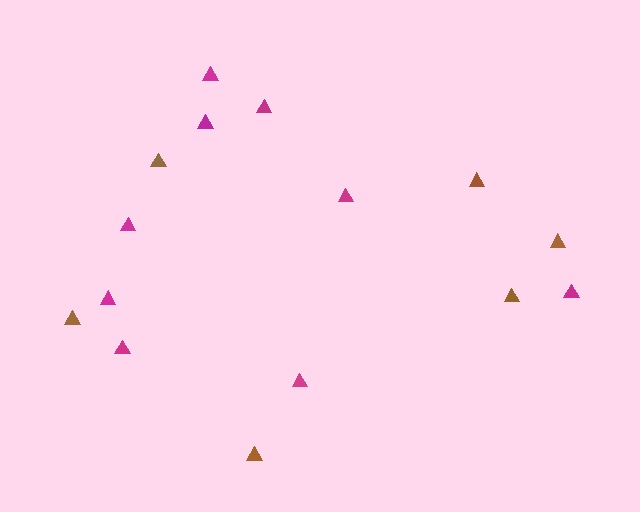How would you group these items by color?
There are 2 groups: one group of brown triangles (6) and one group of magenta triangles (9).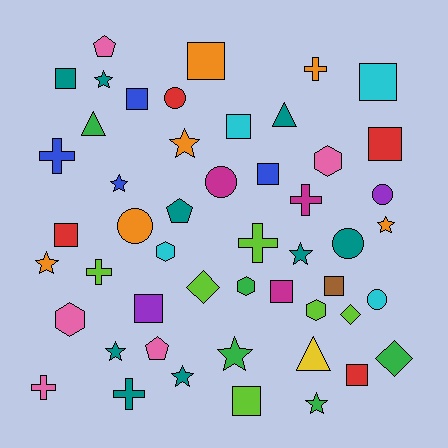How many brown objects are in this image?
There is 1 brown object.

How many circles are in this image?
There are 6 circles.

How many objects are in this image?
There are 50 objects.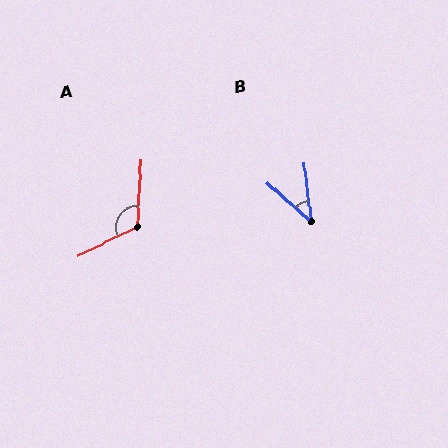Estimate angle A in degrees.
Approximately 119 degrees.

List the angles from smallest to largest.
B (42°), A (119°).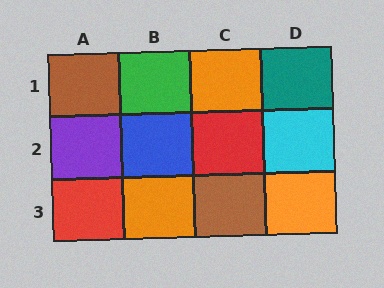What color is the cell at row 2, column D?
Cyan.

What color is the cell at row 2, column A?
Purple.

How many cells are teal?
1 cell is teal.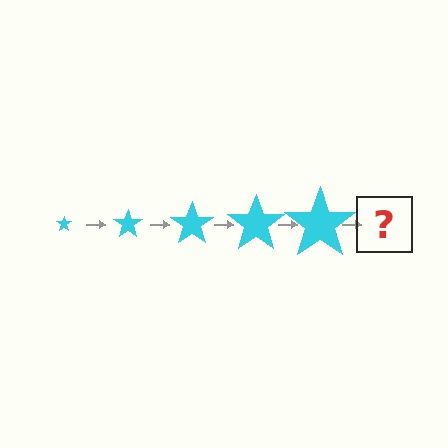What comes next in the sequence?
The next element should be a cyan star, larger than the previous one.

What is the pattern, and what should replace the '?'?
The pattern is that the star gets progressively larger each step. The '?' should be a cyan star, larger than the previous one.